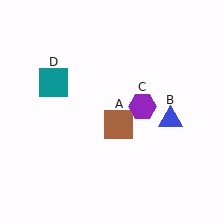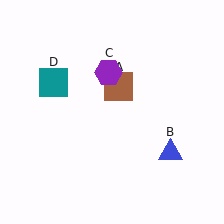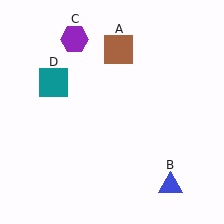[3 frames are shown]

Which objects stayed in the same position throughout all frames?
Teal square (object D) remained stationary.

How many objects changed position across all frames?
3 objects changed position: brown square (object A), blue triangle (object B), purple hexagon (object C).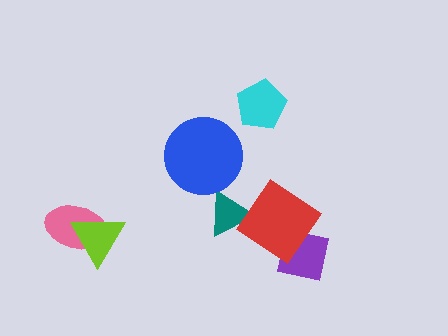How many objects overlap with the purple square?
1 object overlaps with the purple square.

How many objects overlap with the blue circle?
0 objects overlap with the blue circle.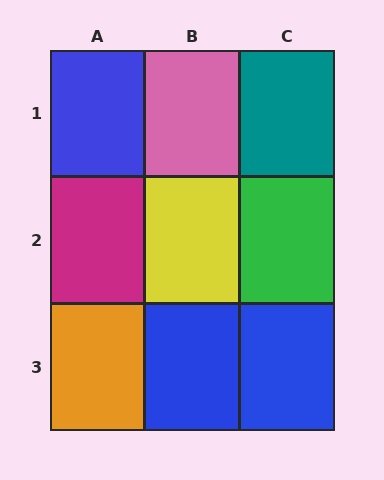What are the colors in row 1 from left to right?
Blue, pink, teal.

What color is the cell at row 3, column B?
Blue.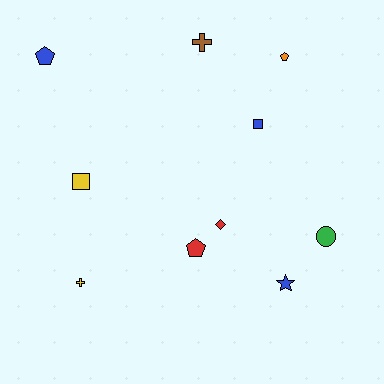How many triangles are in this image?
There are no triangles.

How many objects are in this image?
There are 10 objects.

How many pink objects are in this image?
There are no pink objects.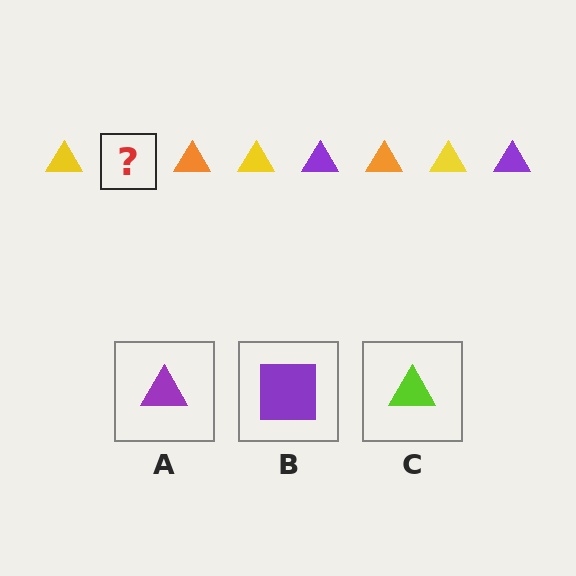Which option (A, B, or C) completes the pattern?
A.